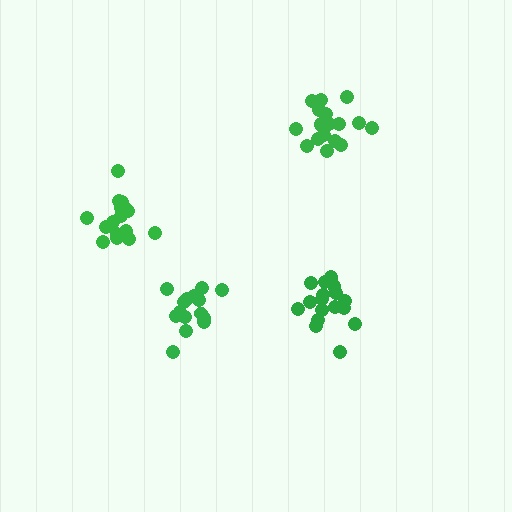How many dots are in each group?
Group 1: 18 dots, Group 2: 15 dots, Group 3: 16 dots, Group 4: 18 dots (67 total).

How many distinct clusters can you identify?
There are 4 distinct clusters.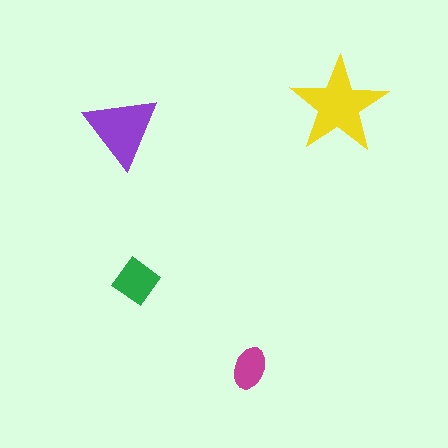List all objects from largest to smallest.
The yellow star, the purple triangle, the green diamond, the magenta ellipse.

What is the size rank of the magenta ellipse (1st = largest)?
4th.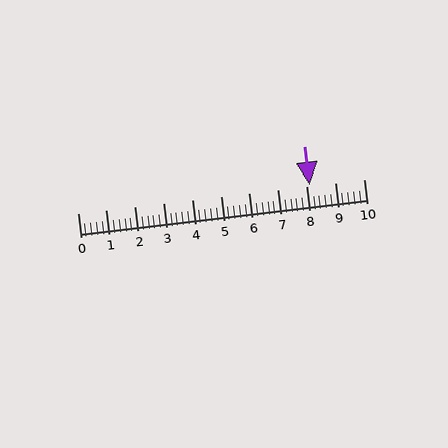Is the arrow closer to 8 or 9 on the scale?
The arrow is closer to 8.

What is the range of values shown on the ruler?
The ruler shows values from 0 to 10.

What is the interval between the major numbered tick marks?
The major tick marks are spaced 1 units apart.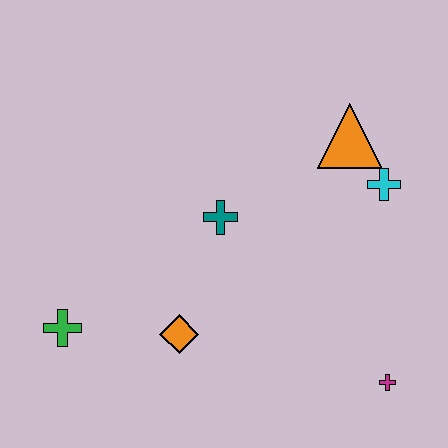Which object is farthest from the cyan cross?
The green cross is farthest from the cyan cross.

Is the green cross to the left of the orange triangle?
Yes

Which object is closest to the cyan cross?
The orange triangle is closest to the cyan cross.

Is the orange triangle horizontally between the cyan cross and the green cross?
Yes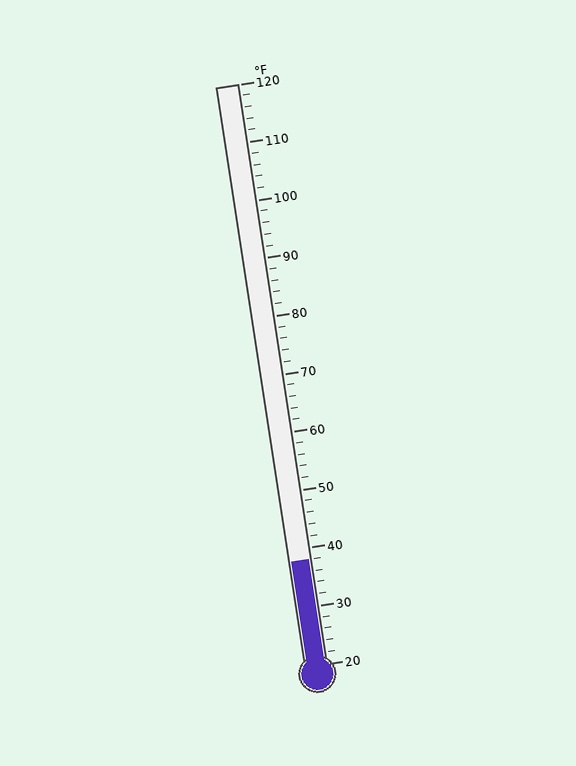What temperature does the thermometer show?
The thermometer shows approximately 38°F.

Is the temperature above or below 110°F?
The temperature is below 110°F.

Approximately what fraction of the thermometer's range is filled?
The thermometer is filled to approximately 20% of its range.